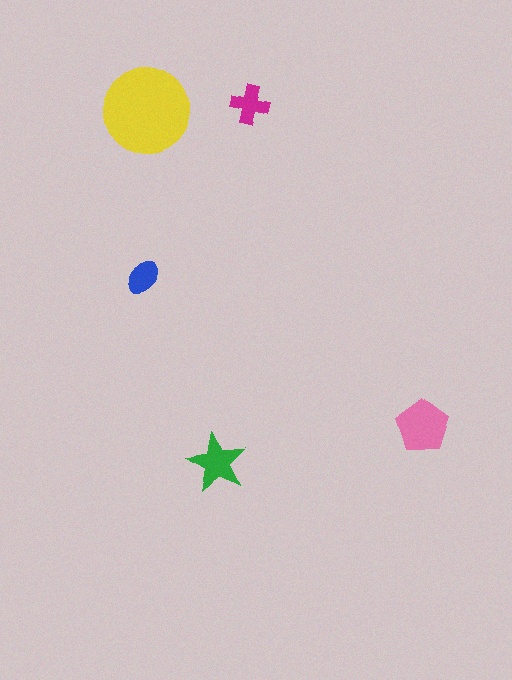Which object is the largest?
The yellow circle.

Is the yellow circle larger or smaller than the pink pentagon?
Larger.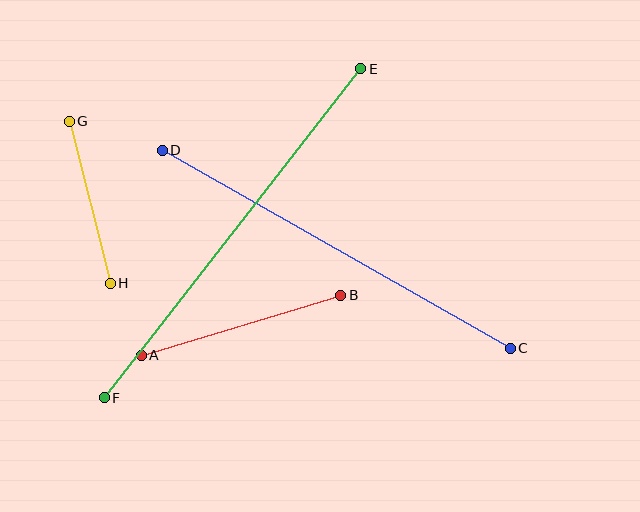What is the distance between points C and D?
The distance is approximately 400 pixels.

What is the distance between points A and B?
The distance is approximately 208 pixels.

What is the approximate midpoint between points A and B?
The midpoint is at approximately (241, 325) pixels.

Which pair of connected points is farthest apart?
Points E and F are farthest apart.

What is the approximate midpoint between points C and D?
The midpoint is at approximately (336, 249) pixels.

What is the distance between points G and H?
The distance is approximately 167 pixels.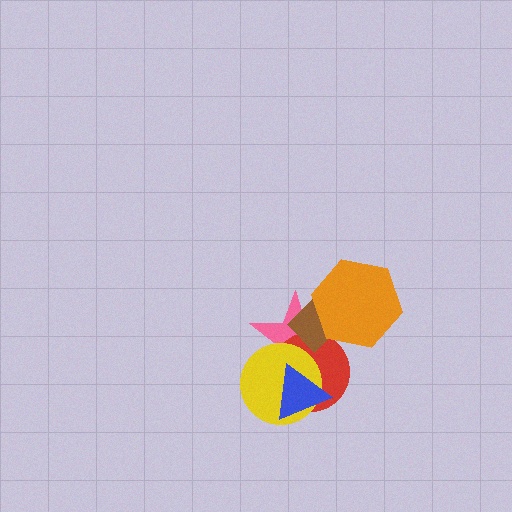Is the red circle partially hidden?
Yes, it is partially covered by another shape.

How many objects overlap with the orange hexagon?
2 objects overlap with the orange hexagon.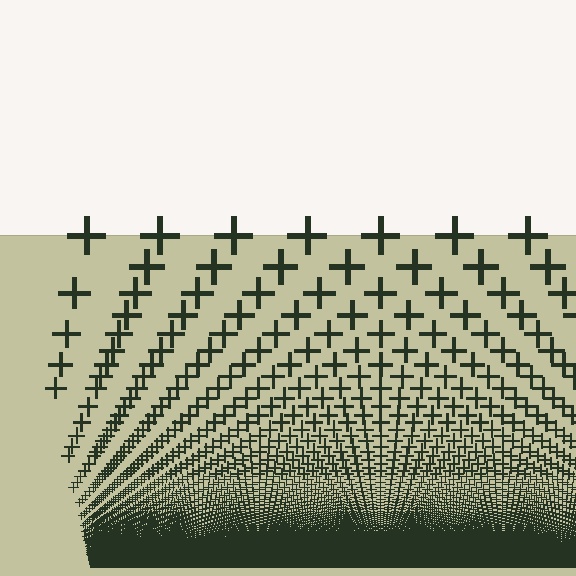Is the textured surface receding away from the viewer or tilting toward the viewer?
The surface appears to tilt toward the viewer. Texture elements get larger and sparser toward the top.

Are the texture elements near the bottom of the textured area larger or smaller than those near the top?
Smaller. The gradient is inverted — elements near the bottom are smaller and denser.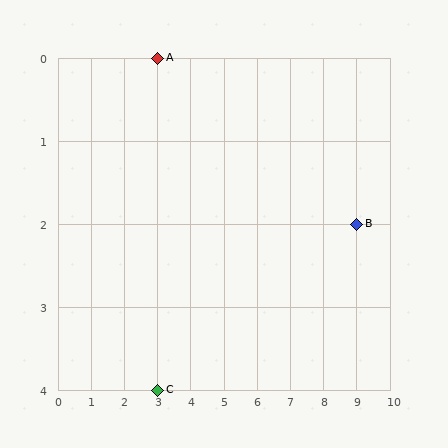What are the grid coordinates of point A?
Point A is at grid coordinates (3, 0).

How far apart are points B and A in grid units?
Points B and A are 6 columns and 2 rows apart (about 6.3 grid units diagonally).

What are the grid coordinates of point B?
Point B is at grid coordinates (9, 2).